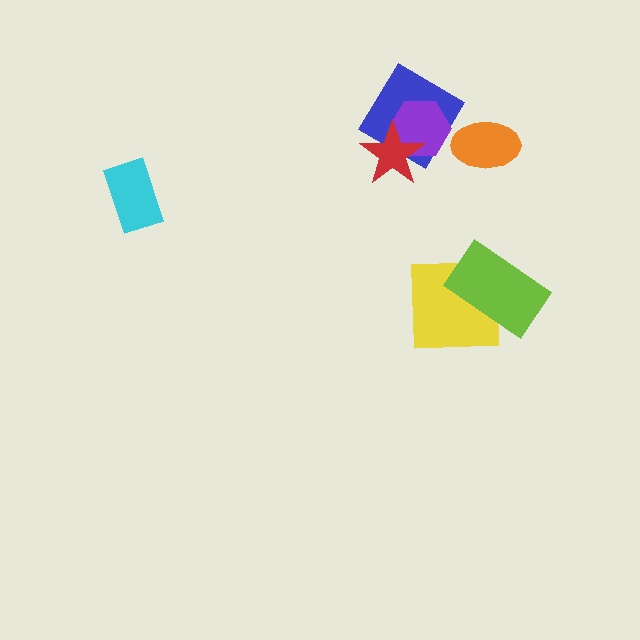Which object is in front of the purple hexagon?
The red star is in front of the purple hexagon.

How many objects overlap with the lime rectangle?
1 object overlaps with the lime rectangle.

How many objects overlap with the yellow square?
1 object overlaps with the yellow square.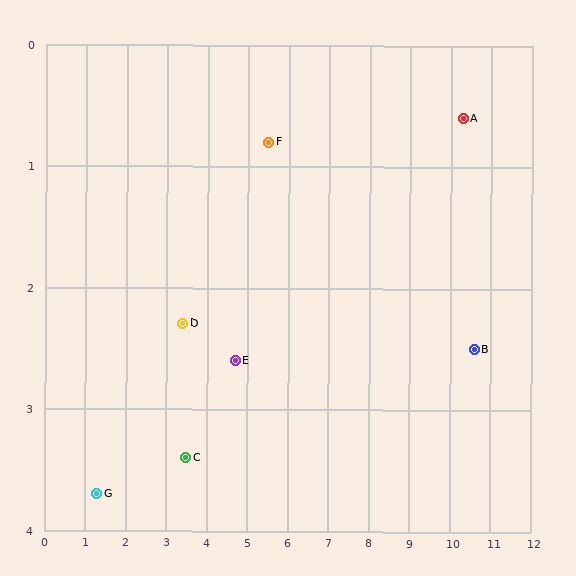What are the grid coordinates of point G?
Point G is at approximately (1.3, 3.7).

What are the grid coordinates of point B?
Point B is at approximately (10.6, 2.5).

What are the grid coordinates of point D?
Point D is at approximately (3.4, 2.3).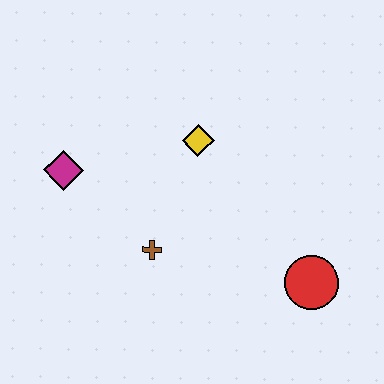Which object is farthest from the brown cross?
The red circle is farthest from the brown cross.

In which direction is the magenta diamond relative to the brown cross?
The magenta diamond is to the left of the brown cross.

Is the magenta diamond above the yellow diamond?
No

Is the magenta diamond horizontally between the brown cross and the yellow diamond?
No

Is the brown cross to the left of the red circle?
Yes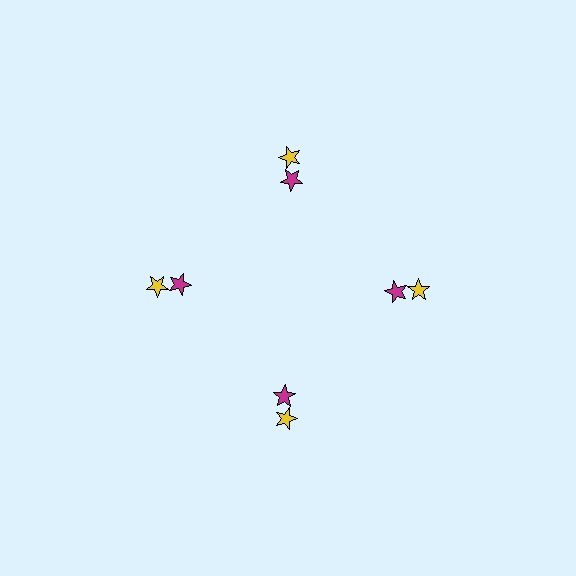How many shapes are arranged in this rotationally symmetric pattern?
There are 8 shapes, arranged in 4 groups of 2.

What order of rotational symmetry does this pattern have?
This pattern has 4-fold rotational symmetry.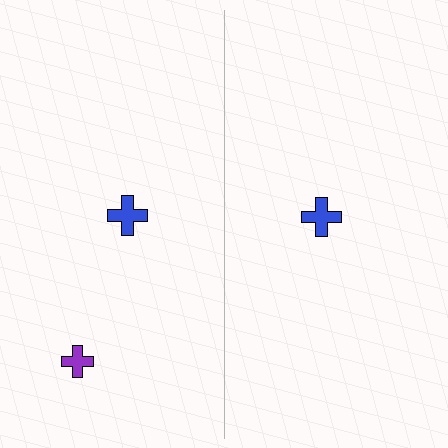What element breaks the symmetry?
A purple cross is missing from the right side.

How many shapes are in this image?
There are 3 shapes in this image.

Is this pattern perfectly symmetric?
No, the pattern is not perfectly symmetric. A purple cross is missing from the right side.